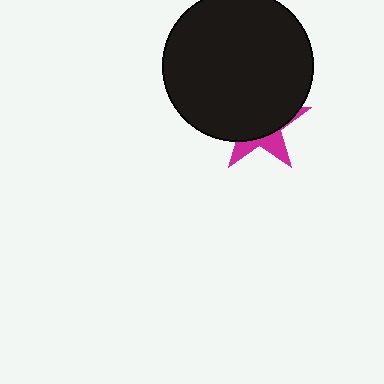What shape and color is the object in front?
The object in front is a black circle.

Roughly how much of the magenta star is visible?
A small part of it is visible (roughly 31%).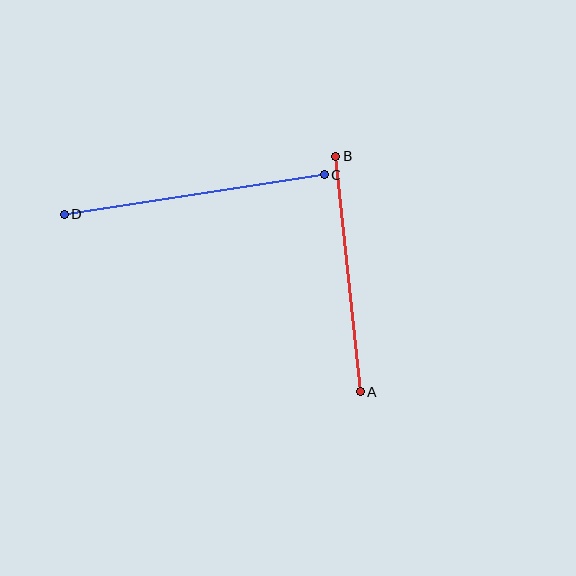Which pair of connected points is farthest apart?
Points C and D are farthest apart.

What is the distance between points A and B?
The distance is approximately 237 pixels.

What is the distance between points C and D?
The distance is approximately 263 pixels.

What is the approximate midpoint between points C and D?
The midpoint is at approximately (194, 195) pixels.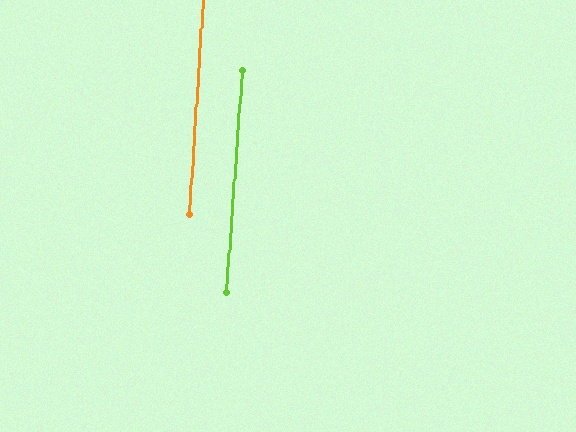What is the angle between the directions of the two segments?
Approximately 0 degrees.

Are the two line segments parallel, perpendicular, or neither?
Parallel — their directions differ by only 0.5°.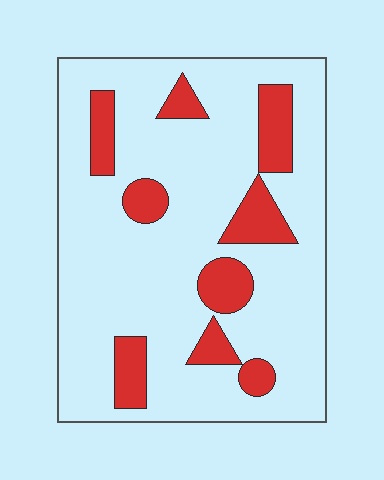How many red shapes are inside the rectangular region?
9.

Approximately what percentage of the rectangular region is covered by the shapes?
Approximately 20%.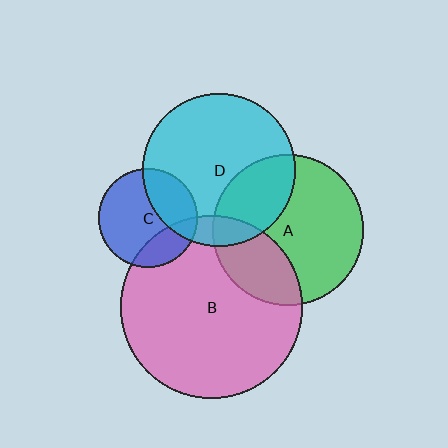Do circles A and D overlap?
Yes.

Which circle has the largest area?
Circle B (pink).